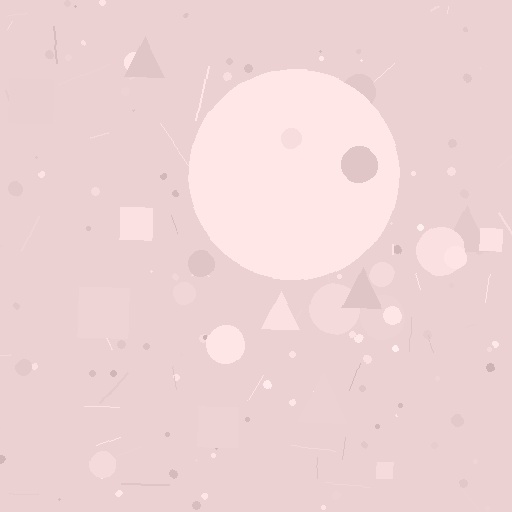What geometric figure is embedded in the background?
A circle is embedded in the background.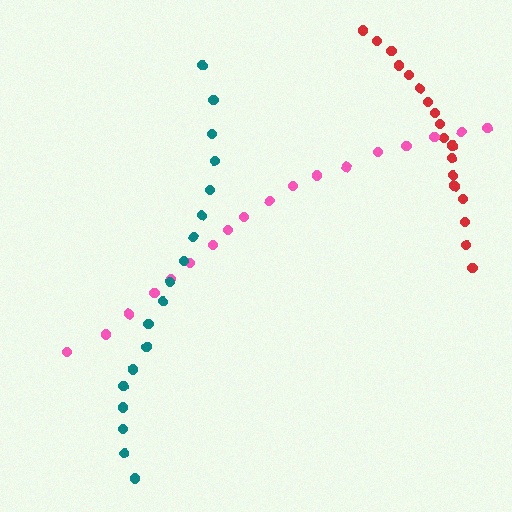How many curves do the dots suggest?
There are 3 distinct paths.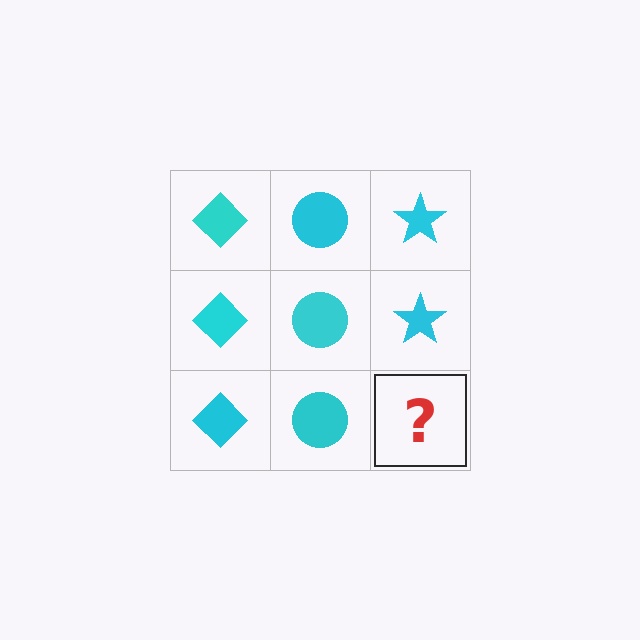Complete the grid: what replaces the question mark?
The question mark should be replaced with a cyan star.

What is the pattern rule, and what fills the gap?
The rule is that each column has a consistent shape. The gap should be filled with a cyan star.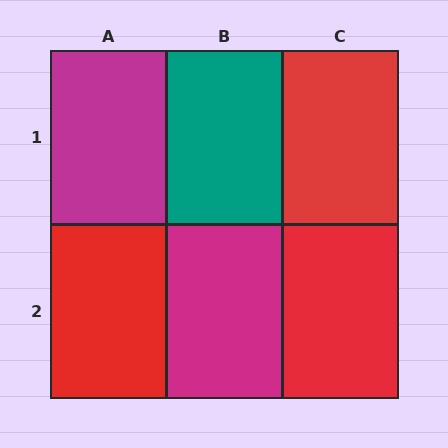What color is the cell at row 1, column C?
Red.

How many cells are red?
3 cells are red.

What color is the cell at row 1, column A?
Magenta.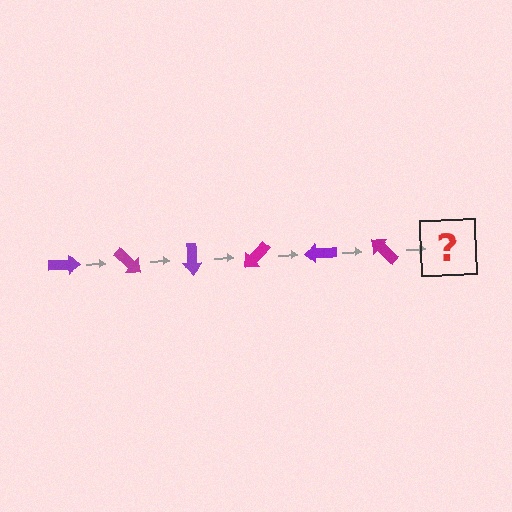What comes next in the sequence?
The next element should be a purple arrow, rotated 270 degrees from the start.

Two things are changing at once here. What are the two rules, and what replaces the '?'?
The two rules are that it rotates 45 degrees each step and the color cycles through purple and magenta. The '?' should be a purple arrow, rotated 270 degrees from the start.